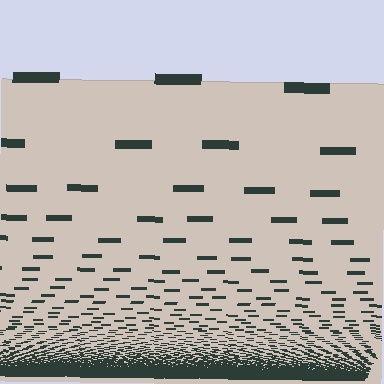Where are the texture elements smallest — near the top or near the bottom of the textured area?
Near the bottom.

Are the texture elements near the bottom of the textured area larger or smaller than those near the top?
Smaller. The gradient is inverted — elements near the bottom are smaller and denser.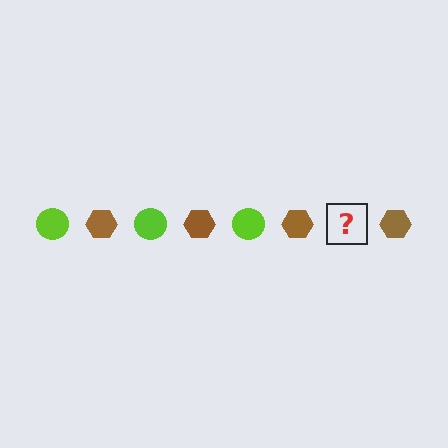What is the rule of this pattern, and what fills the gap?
The rule is that the pattern alternates between lime circle and brown hexagon. The gap should be filled with a lime circle.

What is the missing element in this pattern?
The missing element is a lime circle.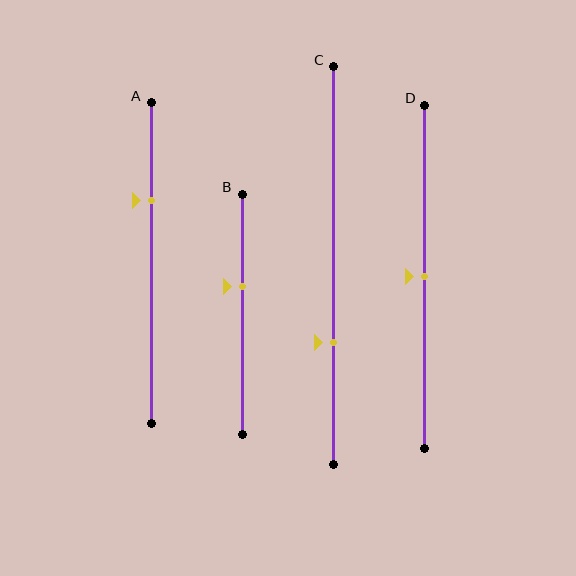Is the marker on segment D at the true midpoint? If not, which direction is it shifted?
Yes, the marker on segment D is at the true midpoint.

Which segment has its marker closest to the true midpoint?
Segment D has its marker closest to the true midpoint.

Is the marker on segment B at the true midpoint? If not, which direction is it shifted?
No, the marker on segment B is shifted upward by about 12% of the segment length.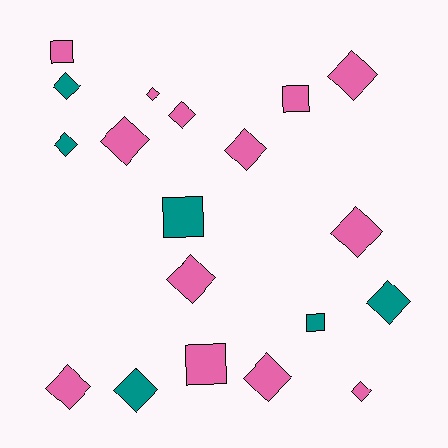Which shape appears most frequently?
Diamond, with 14 objects.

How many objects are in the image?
There are 19 objects.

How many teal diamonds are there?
There are 4 teal diamonds.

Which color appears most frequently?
Pink, with 13 objects.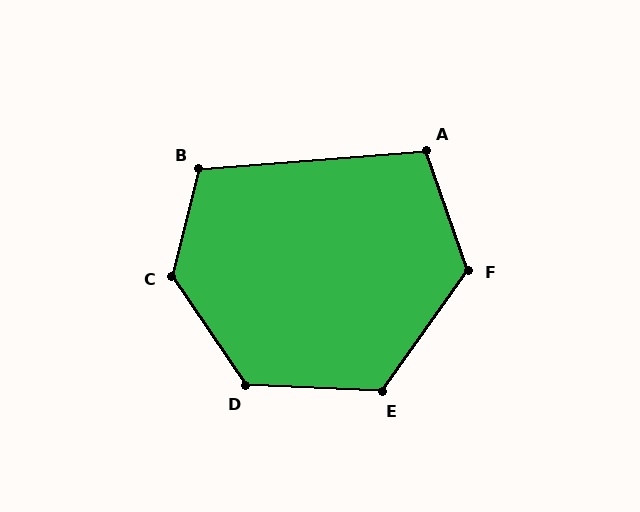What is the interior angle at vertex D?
Approximately 127 degrees (obtuse).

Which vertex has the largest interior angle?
C, at approximately 132 degrees.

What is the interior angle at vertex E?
Approximately 123 degrees (obtuse).